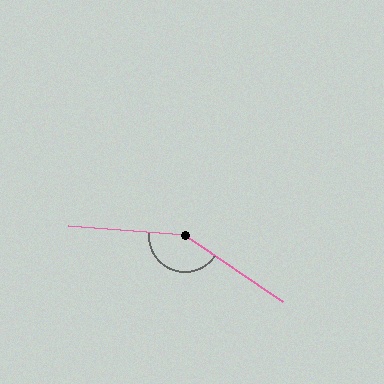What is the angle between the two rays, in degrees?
Approximately 151 degrees.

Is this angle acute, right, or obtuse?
It is obtuse.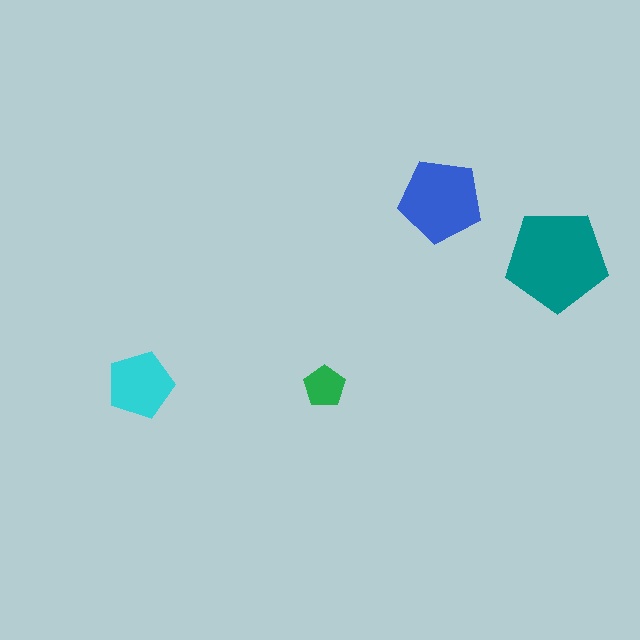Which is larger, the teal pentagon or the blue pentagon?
The teal one.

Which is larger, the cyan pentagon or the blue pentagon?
The blue one.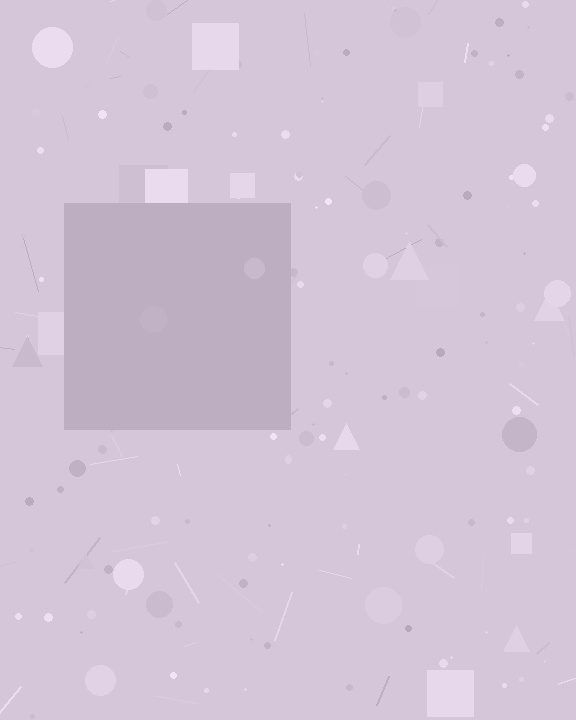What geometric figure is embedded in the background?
A square is embedded in the background.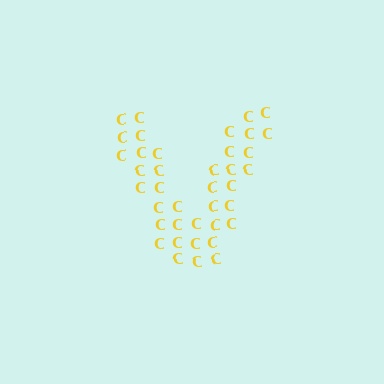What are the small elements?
The small elements are letter C's.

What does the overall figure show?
The overall figure shows the letter V.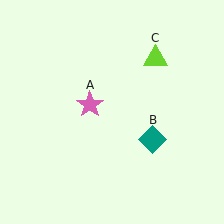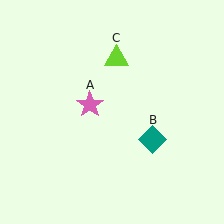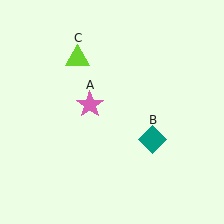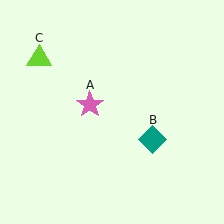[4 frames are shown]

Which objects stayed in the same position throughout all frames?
Pink star (object A) and teal diamond (object B) remained stationary.